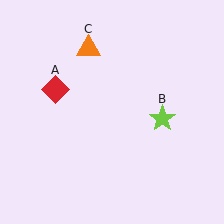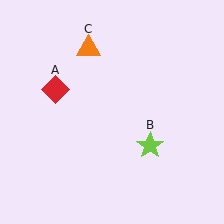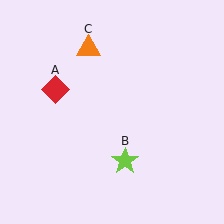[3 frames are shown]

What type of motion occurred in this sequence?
The lime star (object B) rotated clockwise around the center of the scene.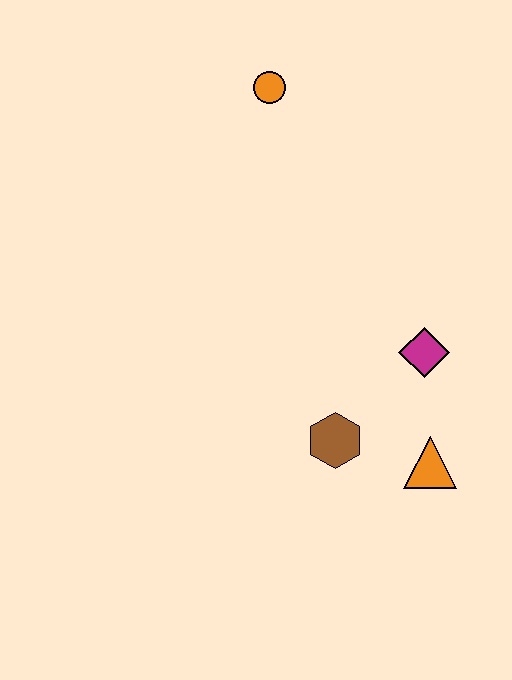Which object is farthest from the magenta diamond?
The orange circle is farthest from the magenta diamond.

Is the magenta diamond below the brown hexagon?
No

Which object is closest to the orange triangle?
The brown hexagon is closest to the orange triangle.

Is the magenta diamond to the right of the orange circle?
Yes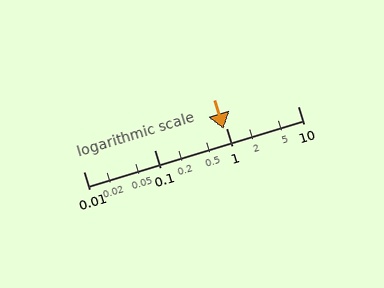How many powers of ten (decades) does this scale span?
The scale spans 3 decades, from 0.01 to 10.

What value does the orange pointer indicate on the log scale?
The pointer indicates approximately 0.92.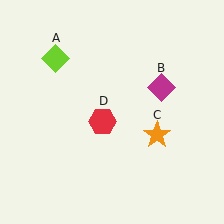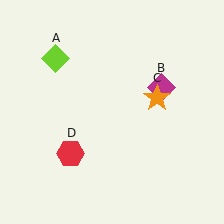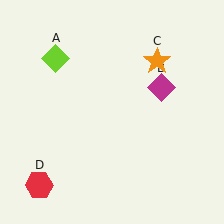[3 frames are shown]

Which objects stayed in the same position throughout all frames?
Lime diamond (object A) and magenta diamond (object B) remained stationary.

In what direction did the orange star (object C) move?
The orange star (object C) moved up.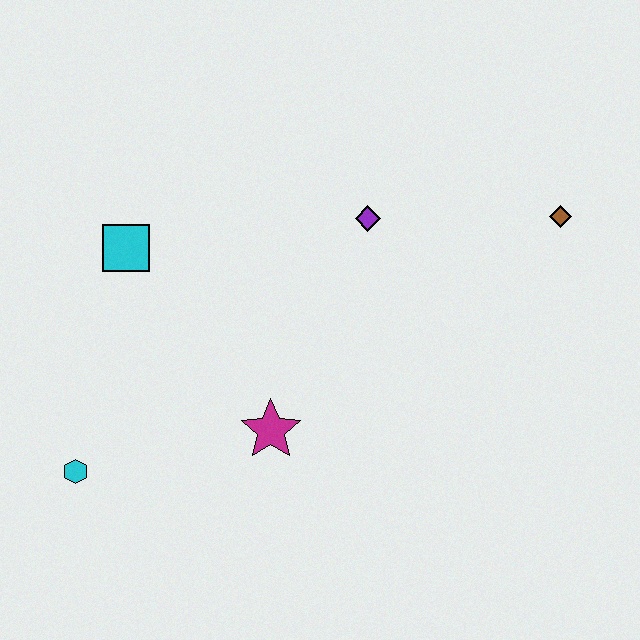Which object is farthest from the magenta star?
The brown diamond is farthest from the magenta star.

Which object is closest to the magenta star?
The cyan hexagon is closest to the magenta star.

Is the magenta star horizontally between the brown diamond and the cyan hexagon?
Yes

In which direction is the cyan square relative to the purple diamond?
The cyan square is to the left of the purple diamond.